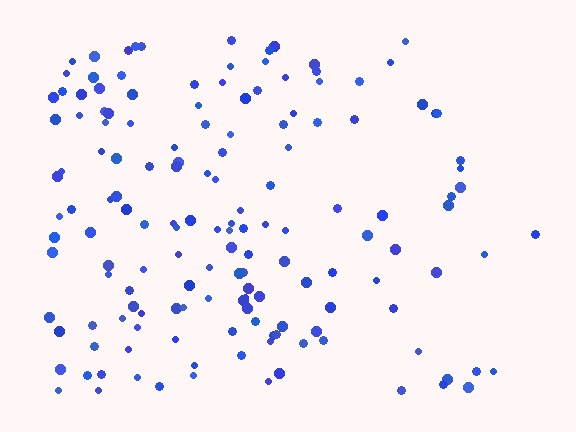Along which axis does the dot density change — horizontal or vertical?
Horizontal.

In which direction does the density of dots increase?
From right to left, with the left side densest.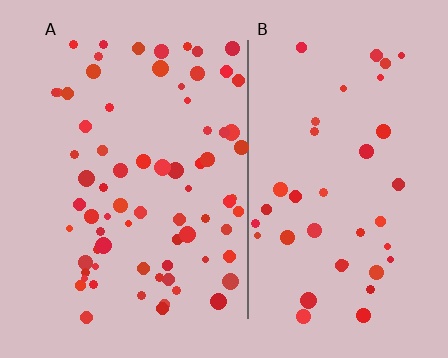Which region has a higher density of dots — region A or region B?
A (the left).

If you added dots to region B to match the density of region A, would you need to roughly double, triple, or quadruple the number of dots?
Approximately double.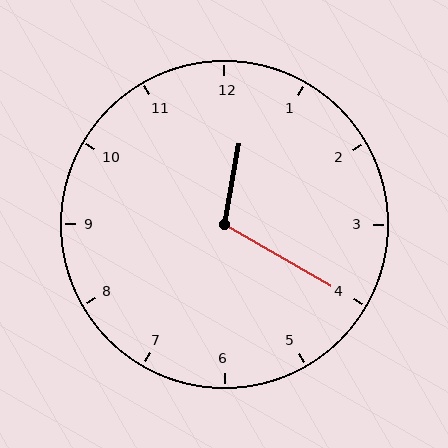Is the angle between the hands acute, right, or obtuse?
It is obtuse.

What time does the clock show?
12:20.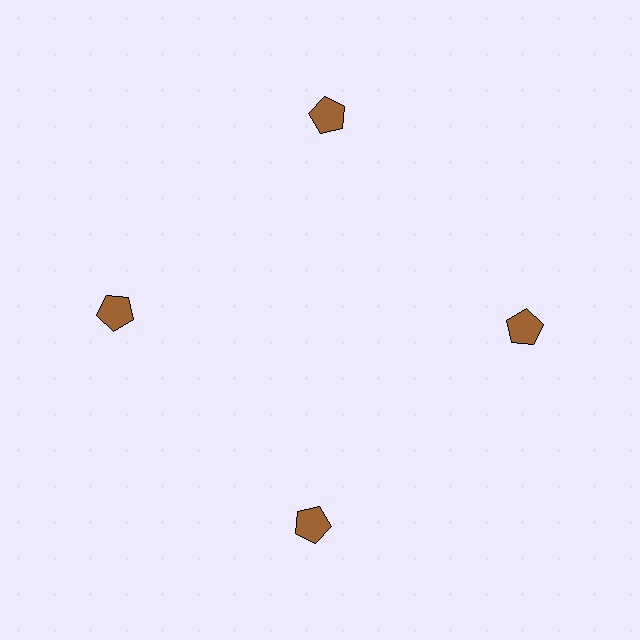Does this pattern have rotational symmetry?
Yes, this pattern has 4-fold rotational symmetry. It looks the same after rotating 90 degrees around the center.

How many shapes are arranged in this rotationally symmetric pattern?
There are 4 shapes, arranged in 4 groups of 1.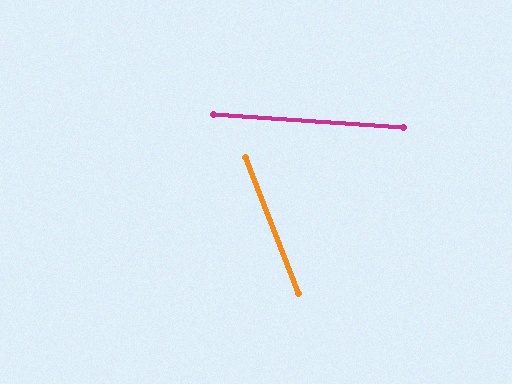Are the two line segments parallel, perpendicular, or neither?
Neither parallel nor perpendicular — they differ by about 65°.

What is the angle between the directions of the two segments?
Approximately 65 degrees.